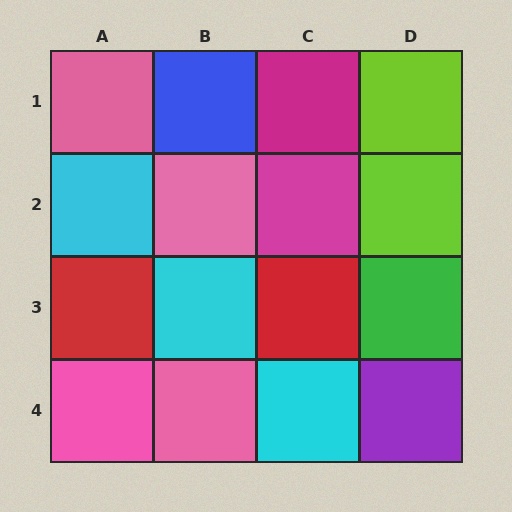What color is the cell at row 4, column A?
Pink.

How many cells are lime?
2 cells are lime.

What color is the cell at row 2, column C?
Magenta.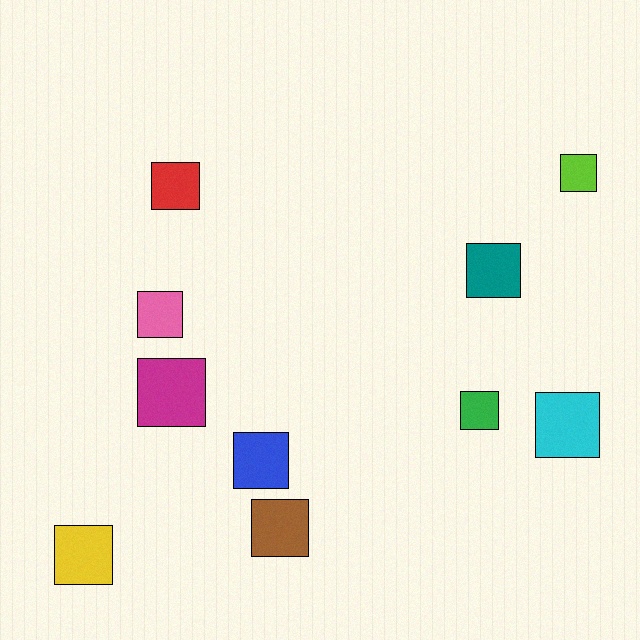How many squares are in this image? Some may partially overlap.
There are 10 squares.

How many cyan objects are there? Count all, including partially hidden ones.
There is 1 cyan object.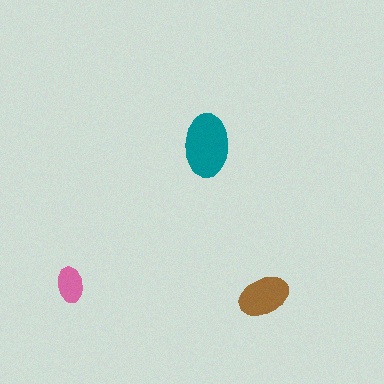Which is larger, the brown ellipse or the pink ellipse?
The brown one.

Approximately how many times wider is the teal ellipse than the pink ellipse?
About 2 times wider.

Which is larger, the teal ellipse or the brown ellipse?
The teal one.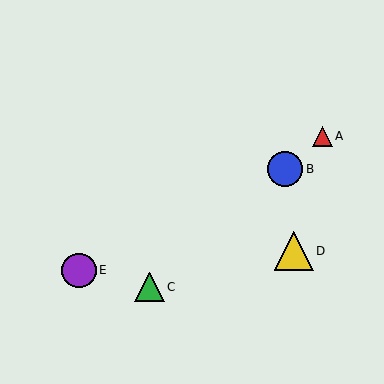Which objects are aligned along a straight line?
Objects A, B, C are aligned along a straight line.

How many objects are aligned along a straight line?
3 objects (A, B, C) are aligned along a straight line.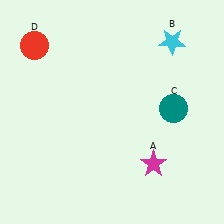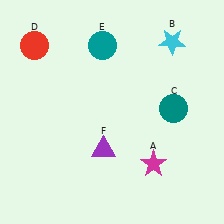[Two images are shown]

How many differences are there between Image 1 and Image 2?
There are 2 differences between the two images.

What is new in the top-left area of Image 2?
A teal circle (E) was added in the top-left area of Image 2.